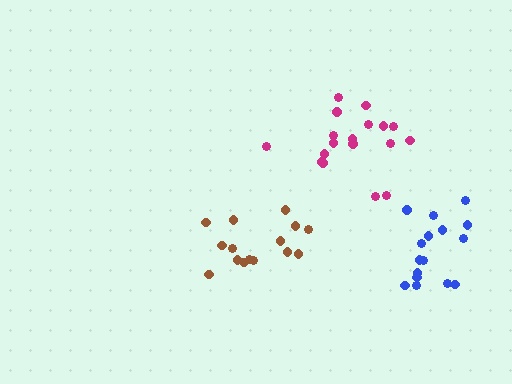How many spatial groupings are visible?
There are 3 spatial groupings.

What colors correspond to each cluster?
The clusters are colored: blue, brown, magenta.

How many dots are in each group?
Group 1: 16 dots, Group 2: 15 dots, Group 3: 18 dots (49 total).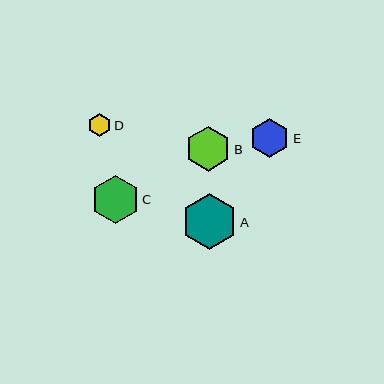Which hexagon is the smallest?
Hexagon D is the smallest with a size of approximately 23 pixels.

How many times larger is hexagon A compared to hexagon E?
Hexagon A is approximately 1.4 times the size of hexagon E.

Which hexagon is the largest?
Hexagon A is the largest with a size of approximately 56 pixels.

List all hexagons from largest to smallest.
From largest to smallest: A, C, B, E, D.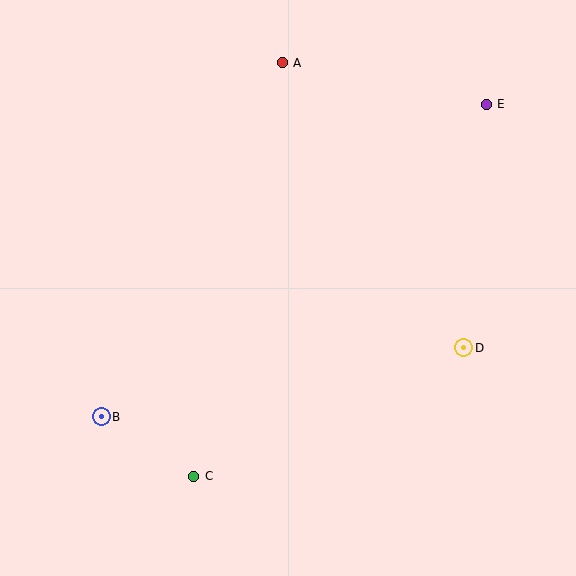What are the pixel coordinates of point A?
Point A is at (282, 63).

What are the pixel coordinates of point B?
Point B is at (101, 417).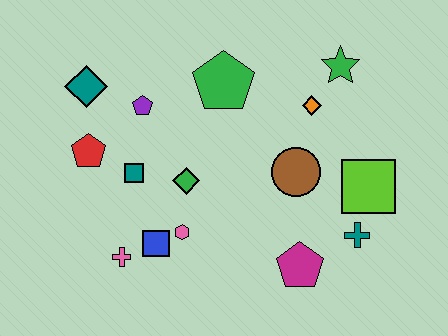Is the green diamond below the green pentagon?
Yes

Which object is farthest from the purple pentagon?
The teal cross is farthest from the purple pentagon.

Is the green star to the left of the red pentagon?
No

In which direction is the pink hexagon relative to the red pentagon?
The pink hexagon is to the right of the red pentagon.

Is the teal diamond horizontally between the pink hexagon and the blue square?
No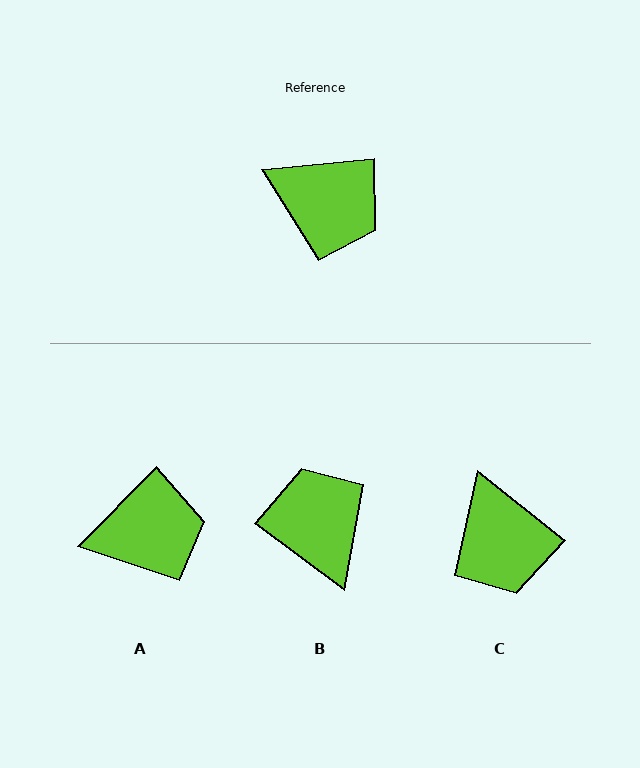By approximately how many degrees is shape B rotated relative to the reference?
Approximately 138 degrees counter-clockwise.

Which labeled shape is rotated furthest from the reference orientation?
B, about 138 degrees away.